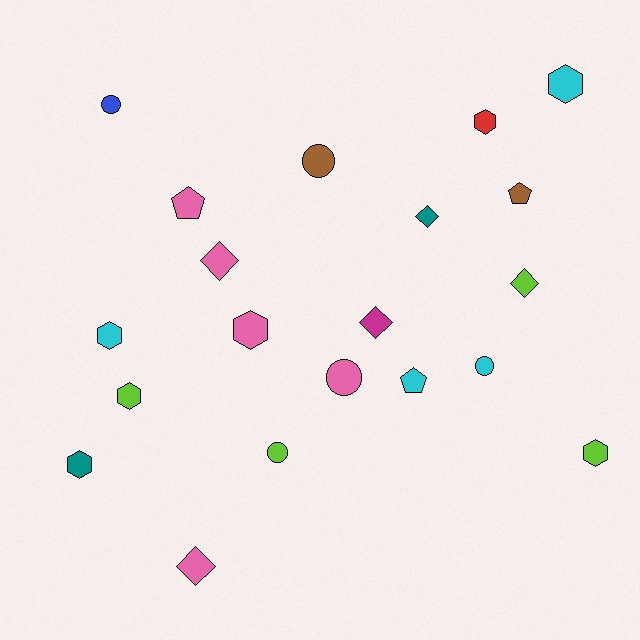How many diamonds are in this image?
There are 5 diamonds.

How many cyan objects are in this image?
There are 4 cyan objects.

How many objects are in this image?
There are 20 objects.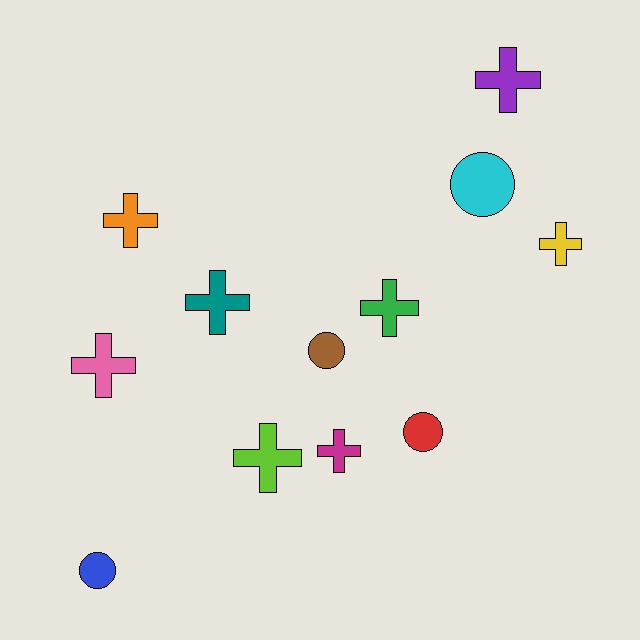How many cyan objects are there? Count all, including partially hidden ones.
There is 1 cyan object.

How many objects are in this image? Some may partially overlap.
There are 12 objects.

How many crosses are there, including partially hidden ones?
There are 8 crosses.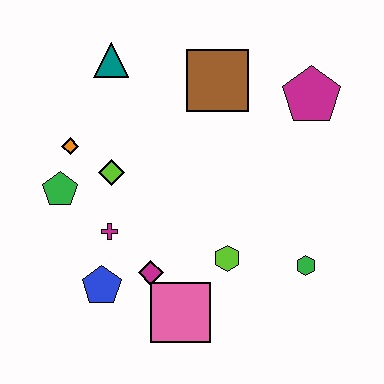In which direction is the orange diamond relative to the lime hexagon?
The orange diamond is to the left of the lime hexagon.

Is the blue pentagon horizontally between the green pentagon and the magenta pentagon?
Yes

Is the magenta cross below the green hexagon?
No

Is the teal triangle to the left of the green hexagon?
Yes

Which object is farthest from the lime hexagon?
The teal triangle is farthest from the lime hexagon.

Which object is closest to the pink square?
The magenta diamond is closest to the pink square.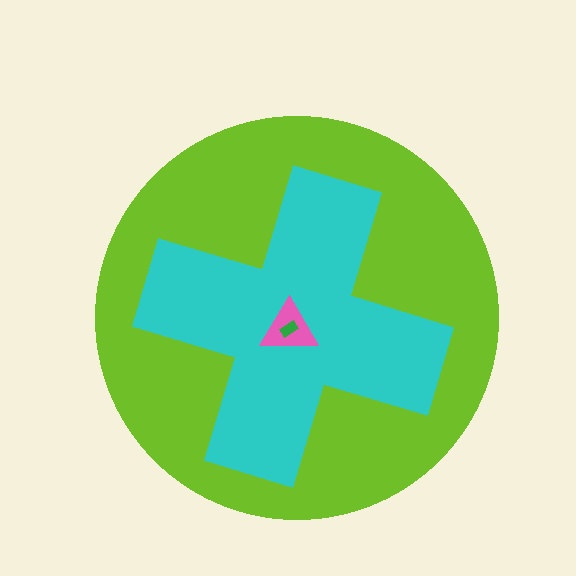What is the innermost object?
The green rectangle.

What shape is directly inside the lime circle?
The cyan cross.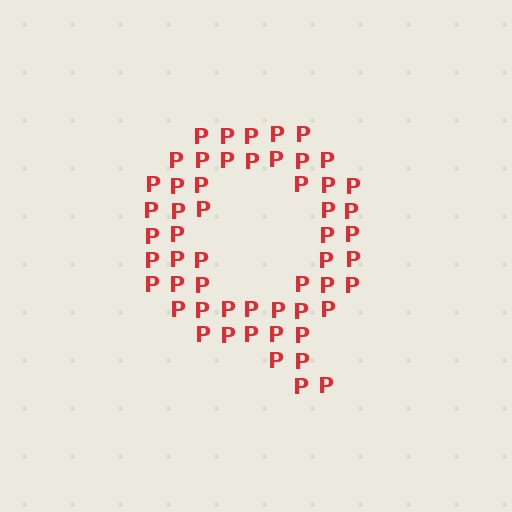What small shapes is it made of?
It is made of small letter P's.